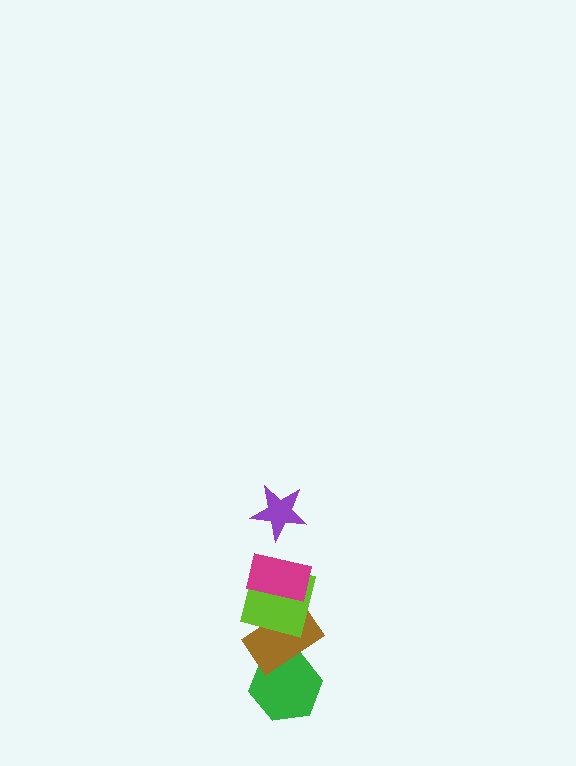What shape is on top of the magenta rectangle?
The purple star is on top of the magenta rectangle.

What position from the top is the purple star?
The purple star is 1st from the top.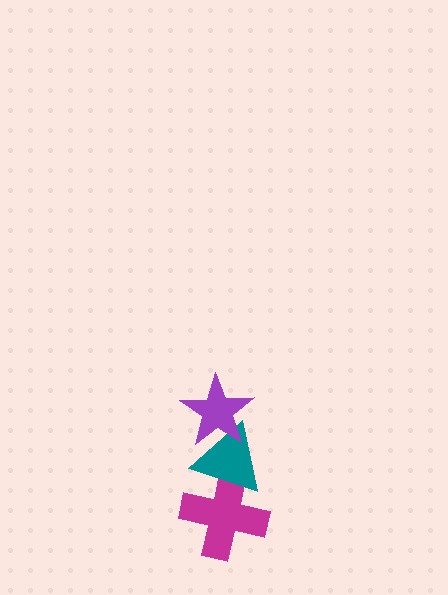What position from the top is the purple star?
The purple star is 1st from the top.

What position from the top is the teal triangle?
The teal triangle is 2nd from the top.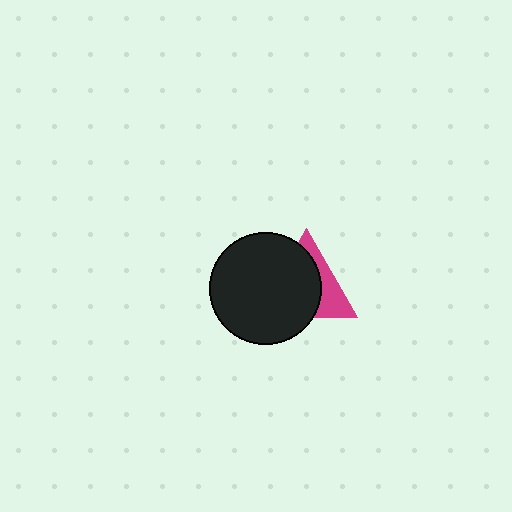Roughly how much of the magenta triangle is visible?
A small part of it is visible (roughly 35%).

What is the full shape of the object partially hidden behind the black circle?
The partially hidden object is a magenta triangle.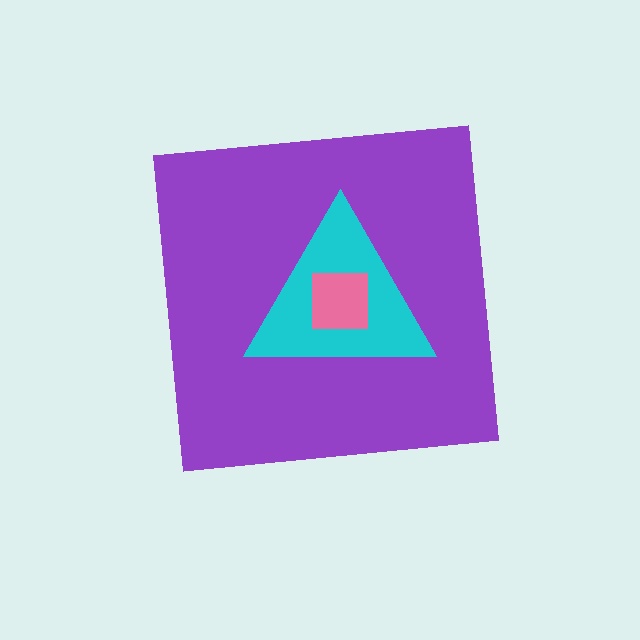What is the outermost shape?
The purple square.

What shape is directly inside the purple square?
The cyan triangle.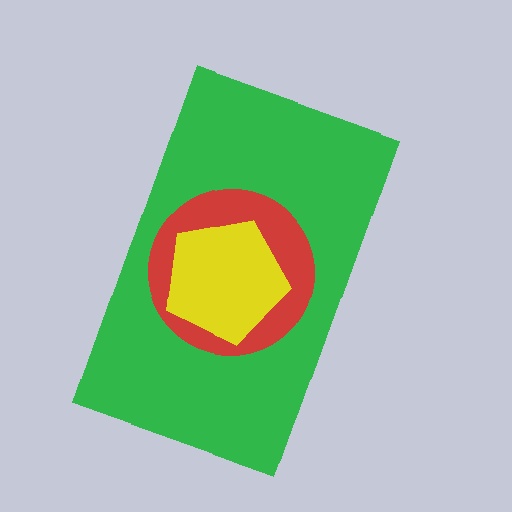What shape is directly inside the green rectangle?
The red circle.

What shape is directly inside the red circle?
The yellow pentagon.